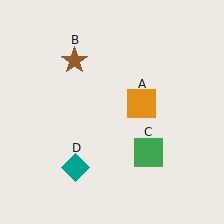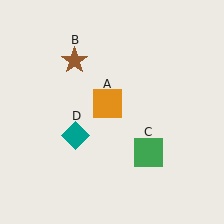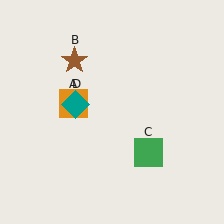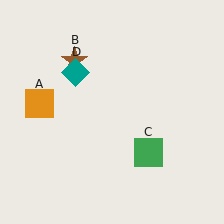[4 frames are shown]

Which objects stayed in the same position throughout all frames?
Brown star (object B) and green square (object C) remained stationary.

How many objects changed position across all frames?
2 objects changed position: orange square (object A), teal diamond (object D).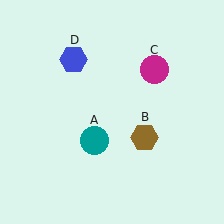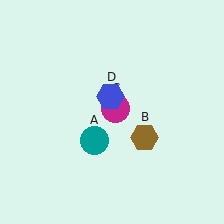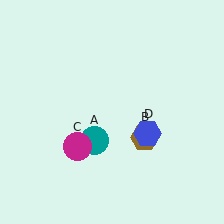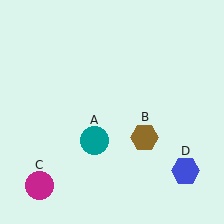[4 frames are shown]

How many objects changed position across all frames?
2 objects changed position: magenta circle (object C), blue hexagon (object D).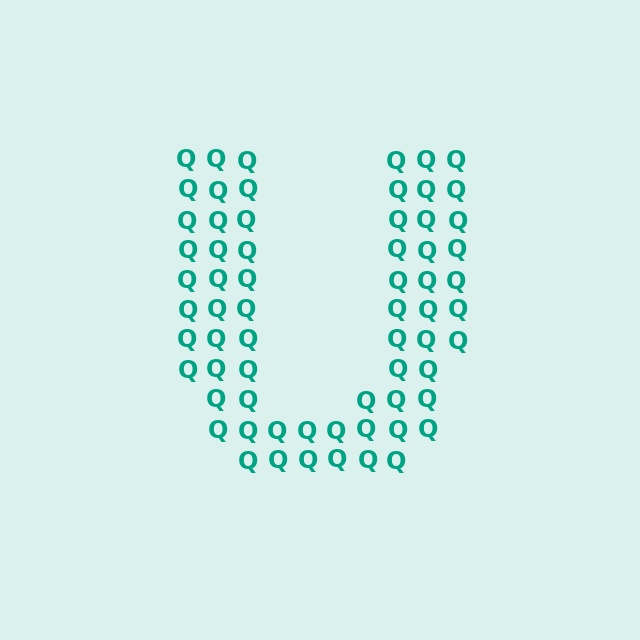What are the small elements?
The small elements are letter Q's.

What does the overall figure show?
The overall figure shows the letter U.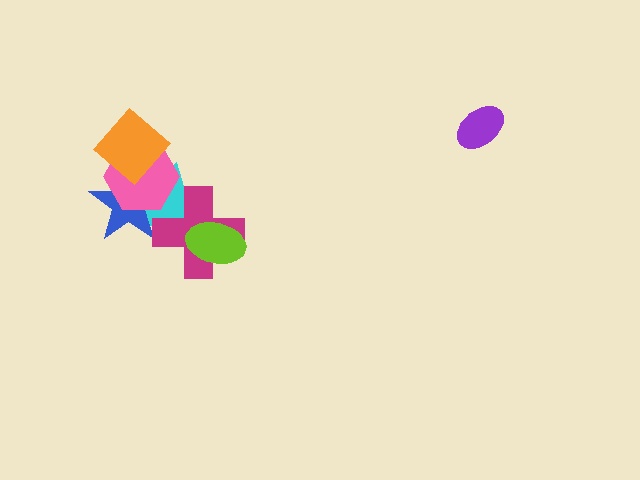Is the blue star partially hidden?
Yes, it is partially covered by another shape.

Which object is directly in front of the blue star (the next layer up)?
The pink hexagon is directly in front of the blue star.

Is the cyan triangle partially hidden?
Yes, it is partially covered by another shape.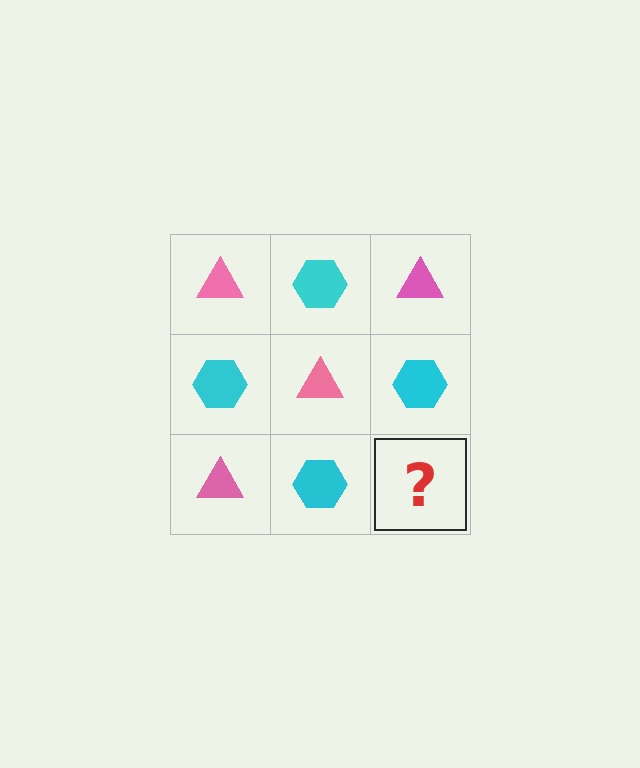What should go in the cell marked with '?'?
The missing cell should contain a pink triangle.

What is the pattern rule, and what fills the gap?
The rule is that it alternates pink triangle and cyan hexagon in a checkerboard pattern. The gap should be filled with a pink triangle.